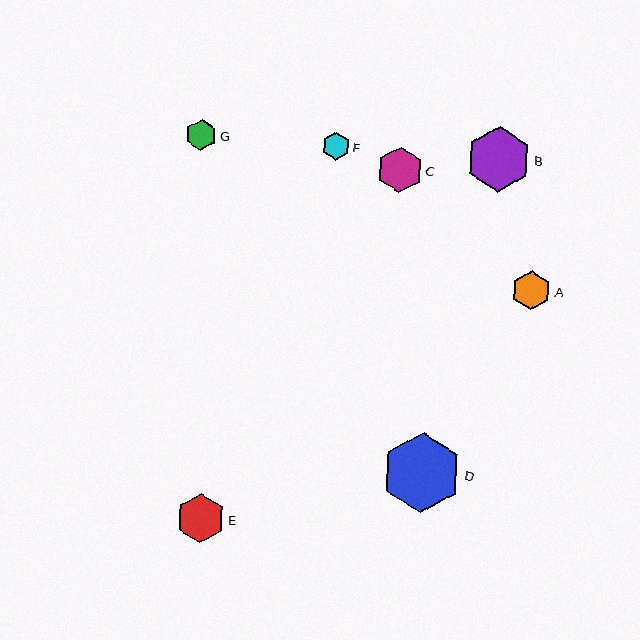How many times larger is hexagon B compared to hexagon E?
Hexagon B is approximately 1.3 times the size of hexagon E.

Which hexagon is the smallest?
Hexagon F is the smallest with a size of approximately 28 pixels.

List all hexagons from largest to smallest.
From largest to smallest: D, B, E, C, A, G, F.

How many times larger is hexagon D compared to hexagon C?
Hexagon D is approximately 1.8 times the size of hexagon C.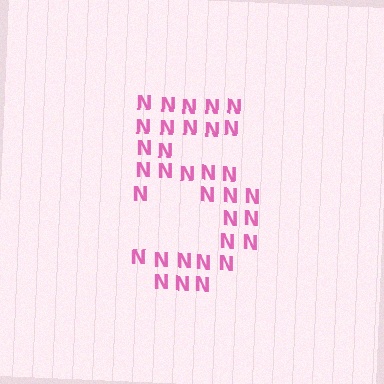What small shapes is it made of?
It is made of small letter N's.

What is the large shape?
The large shape is the digit 5.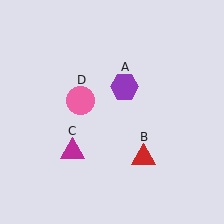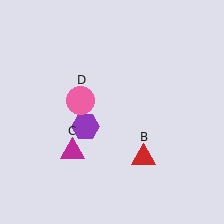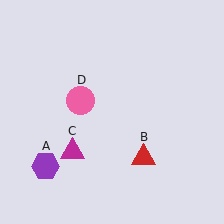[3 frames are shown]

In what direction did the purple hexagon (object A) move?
The purple hexagon (object A) moved down and to the left.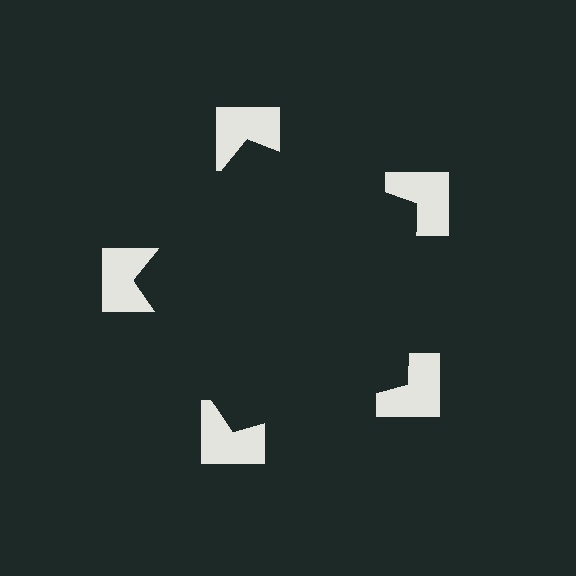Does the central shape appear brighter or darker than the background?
It typically appears slightly darker than the background, even though no actual brightness change is drawn.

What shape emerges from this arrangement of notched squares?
An illusory pentagon — its edges are inferred from the aligned wedge cuts in the notched squares, not physically drawn.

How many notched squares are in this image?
There are 5 — one at each vertex of the illusory pentagon.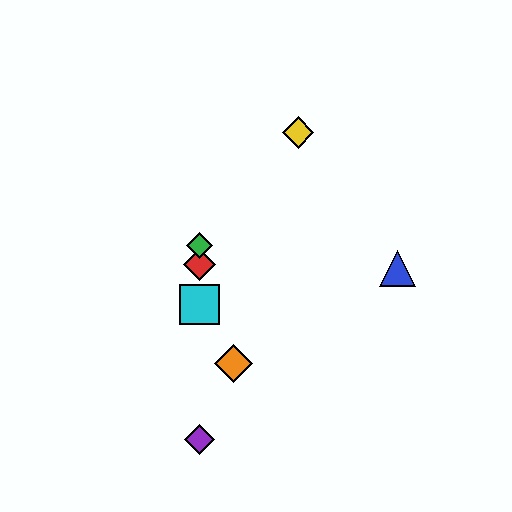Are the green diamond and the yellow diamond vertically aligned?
No, the green diamond is at x≈199 and the yellow diamond is at x≈298.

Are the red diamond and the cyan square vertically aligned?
Yes, both are at x≈199.